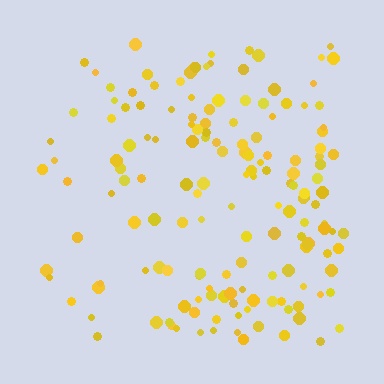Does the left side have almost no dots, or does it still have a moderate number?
Still a moderate number, just noticeably fewer than the right.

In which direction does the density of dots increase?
From left to right, with the right side densest.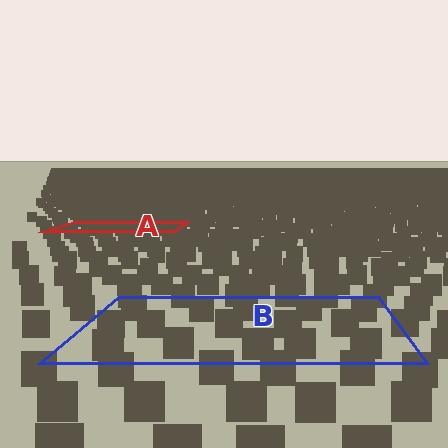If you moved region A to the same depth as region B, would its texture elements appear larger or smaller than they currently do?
They would appear larger. At a closer depth, the same texture elements are projected at a bigger on-screen size.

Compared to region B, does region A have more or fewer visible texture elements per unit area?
Region A has more texture elements per unit area — they are packed more densely because it is farther away.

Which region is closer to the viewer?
Region B is closer. The texture elements there are larger and more spread out.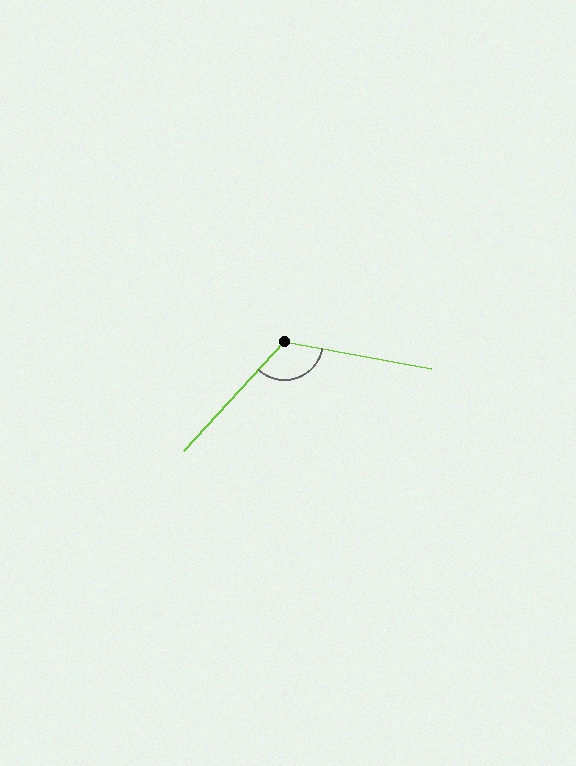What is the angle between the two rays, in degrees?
Approximately 122 degrees.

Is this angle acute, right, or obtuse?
It is obtuse.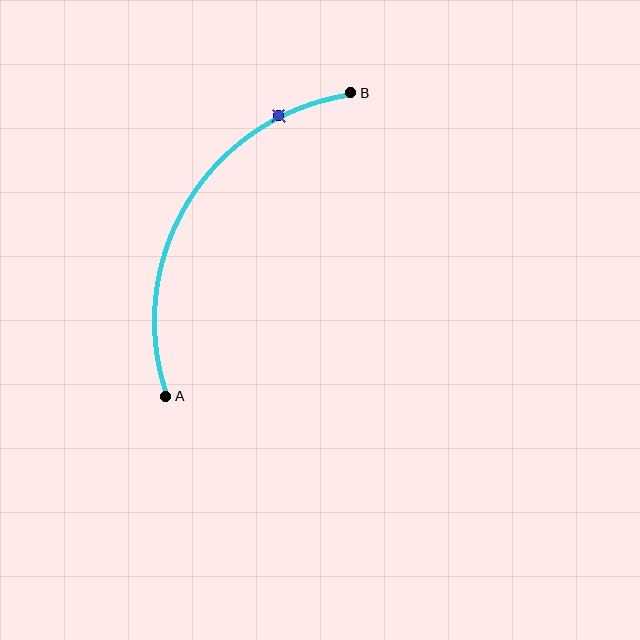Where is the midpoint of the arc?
The arc midpoint is the point on the curve farthest from the straight line joining A and B. It sits to the left of that line.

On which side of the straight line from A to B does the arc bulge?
The arc bulges to the left of the straight line connecting A and B.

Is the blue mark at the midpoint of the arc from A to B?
No. The blue mark lies on the arc but is closer to endpoint B. The arc midpoint would be at the point on the curve equidistant along the arc from both A and B.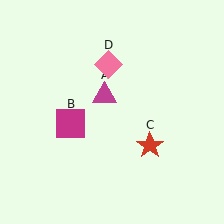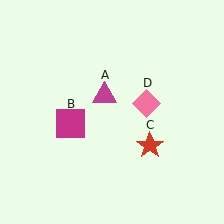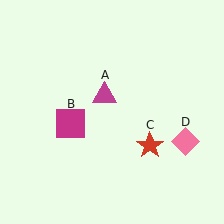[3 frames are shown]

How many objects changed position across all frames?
1 object changed position: pink diamond (object D).